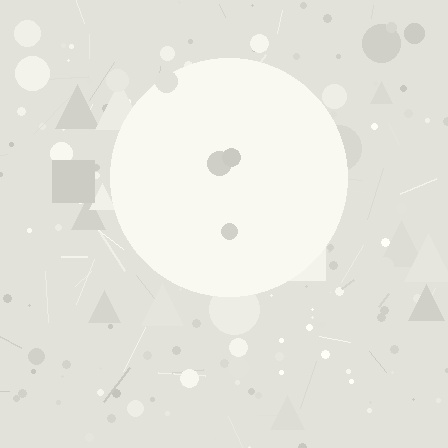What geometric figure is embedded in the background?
A circle is embedded in the background.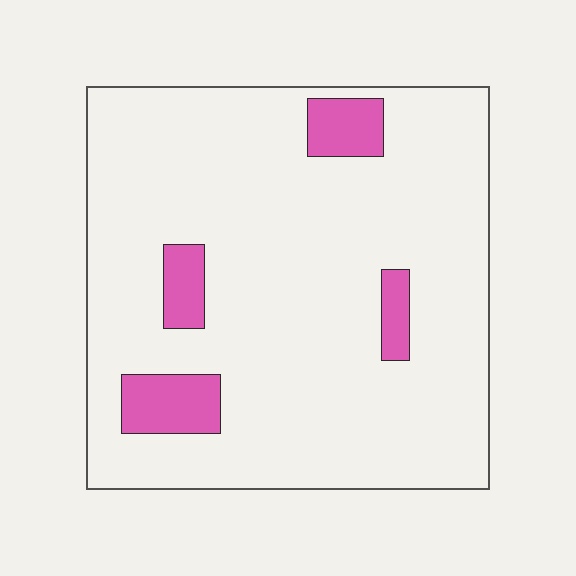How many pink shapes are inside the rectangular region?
4.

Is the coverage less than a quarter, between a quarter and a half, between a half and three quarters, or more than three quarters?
Less than a quarter.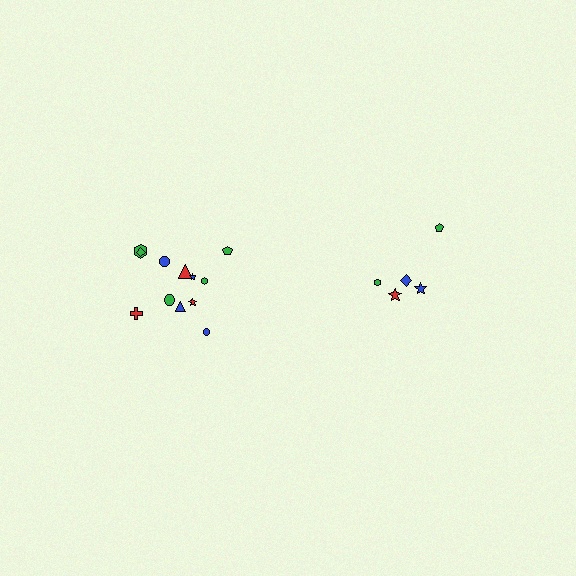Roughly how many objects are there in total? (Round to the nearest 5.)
Roughly 15 objects in total.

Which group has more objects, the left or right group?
The left group.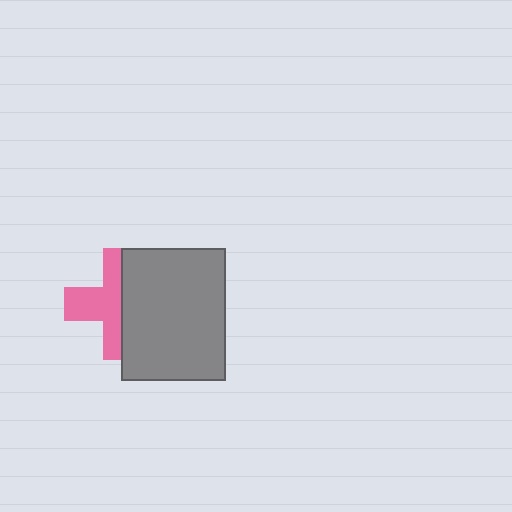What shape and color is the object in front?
The object in front is a gray rectangle.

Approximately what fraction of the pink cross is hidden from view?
Roughly 48% of the pink cross is hidden behind the gray rectangle.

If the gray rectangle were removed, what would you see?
You would see the complete pink cross.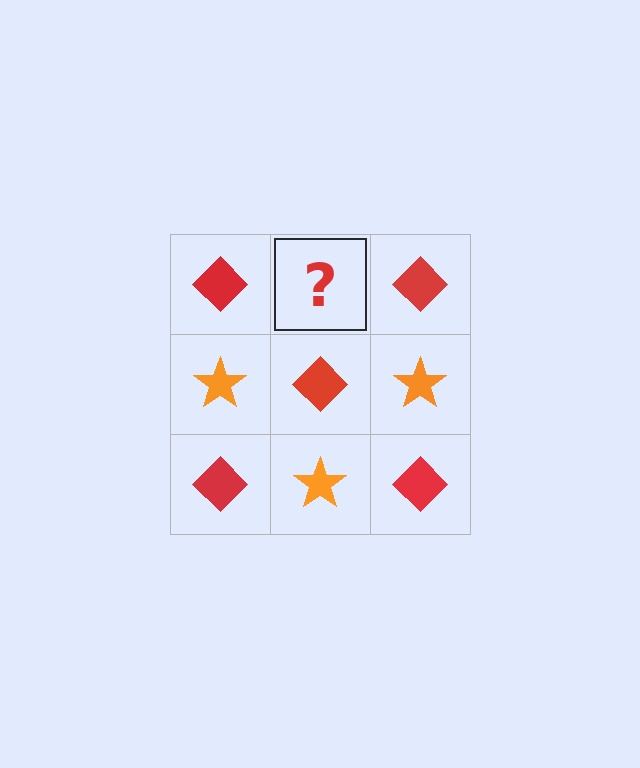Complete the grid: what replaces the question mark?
The question mark should be replaced with an orange star.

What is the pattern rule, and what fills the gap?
The rule is that it alternates red diamond and orange star in a checkerboard pattern. The gap should be filled with an orange star.